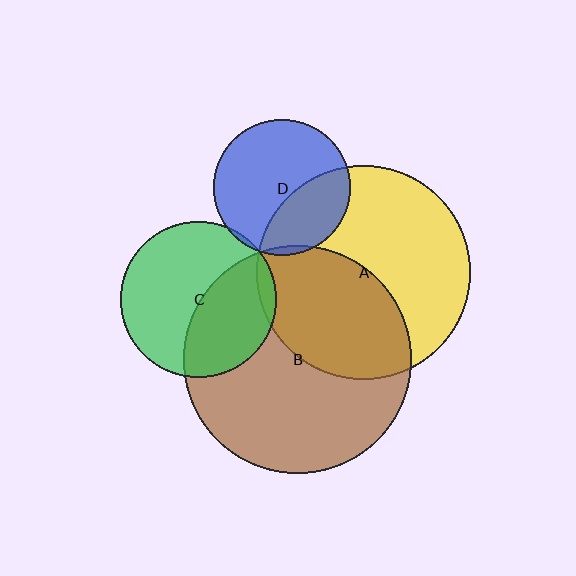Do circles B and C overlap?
Yes.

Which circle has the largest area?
Circle B (brown).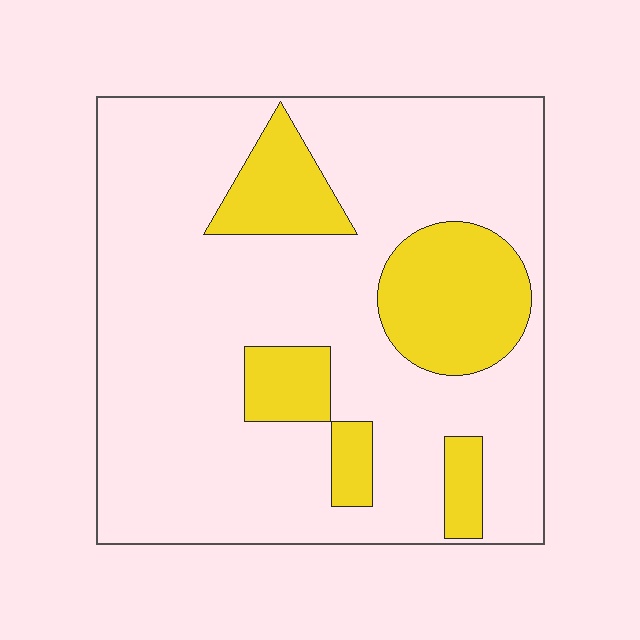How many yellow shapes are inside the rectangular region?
5.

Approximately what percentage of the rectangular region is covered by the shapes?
Approximately 20%.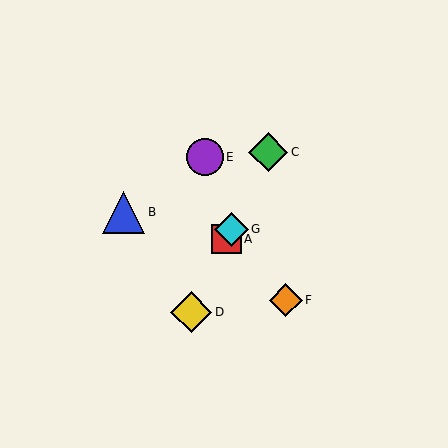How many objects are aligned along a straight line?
4 objects (A, C, D, G) are aligned along a straight line.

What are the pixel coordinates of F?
Object F is at (286, 300).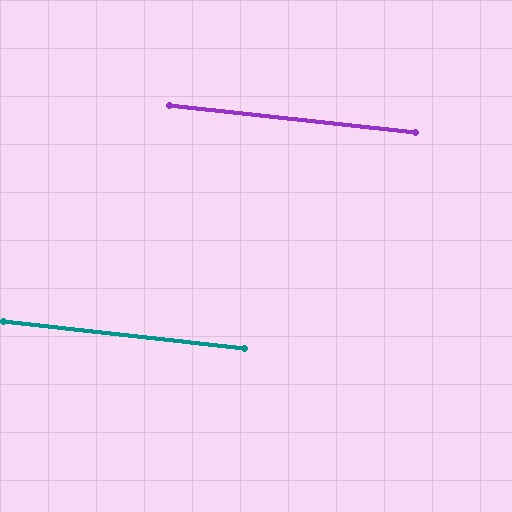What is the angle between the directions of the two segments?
Approximately 0 degrees.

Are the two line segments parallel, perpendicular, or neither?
Parallel — their directions differ by only 0.2°.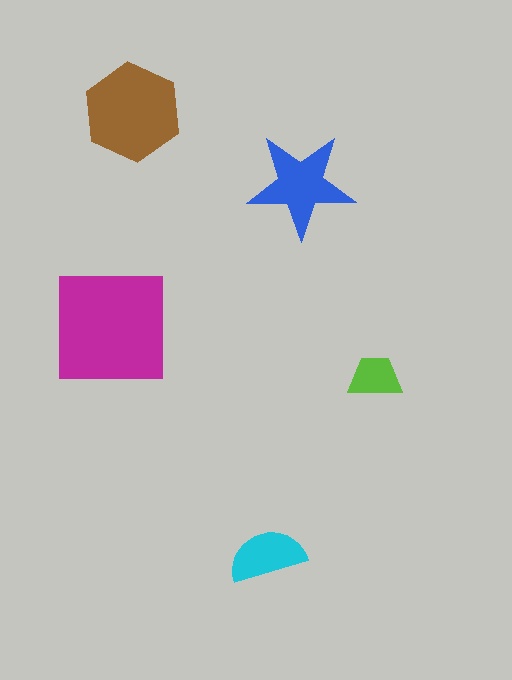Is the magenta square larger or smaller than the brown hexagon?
Larger.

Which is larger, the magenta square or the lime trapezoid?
The magenta square.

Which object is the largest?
The magenta square.